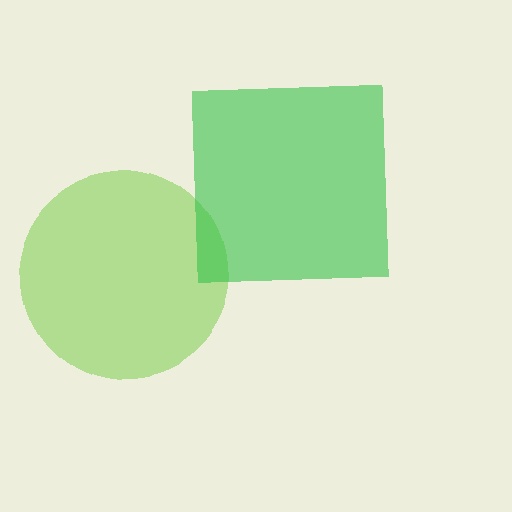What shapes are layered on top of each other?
The layered shapes are: a lime circle, a green square.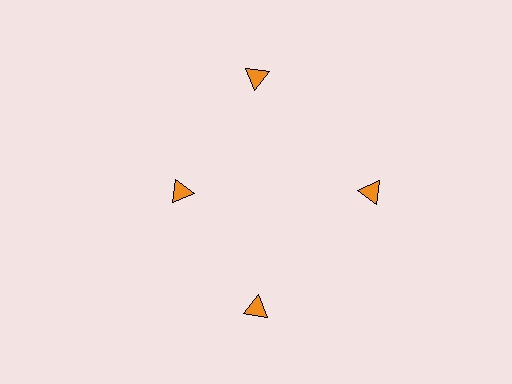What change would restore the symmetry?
The symmetry would be restored by moving it outward, back onto the ring so that all 4 triangles sit at equal angles and equal distance from the center.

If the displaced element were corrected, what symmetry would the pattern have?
It would have 4-fold rotational symmetry — the pattern would map onto itself every 90 degrees.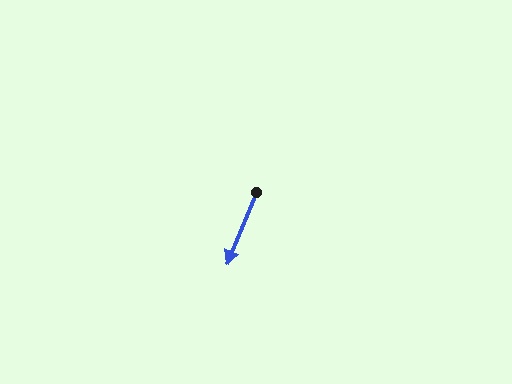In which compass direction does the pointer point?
South.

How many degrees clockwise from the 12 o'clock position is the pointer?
Approximately 202 degrees.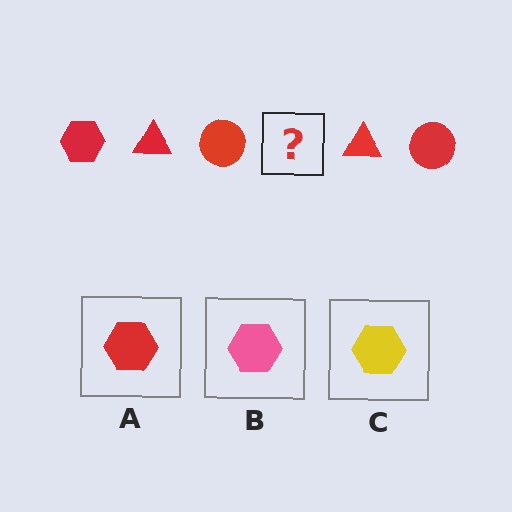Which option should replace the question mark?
Option A.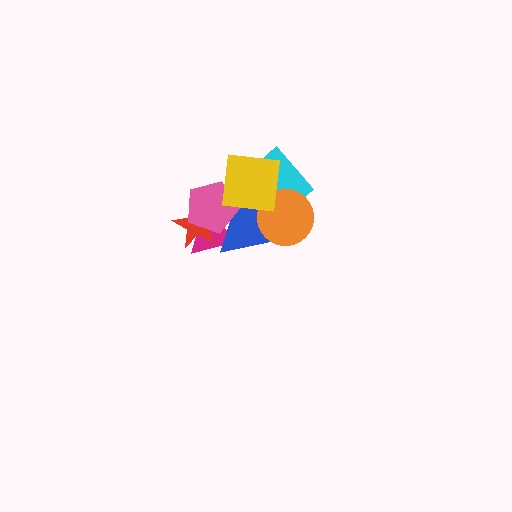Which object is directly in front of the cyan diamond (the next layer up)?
The blue triangle is directly in front of the cyan diamond.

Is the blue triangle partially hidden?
Yes, it is partially covered by another shape.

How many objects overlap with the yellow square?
4 objects overlap with the yellow square.